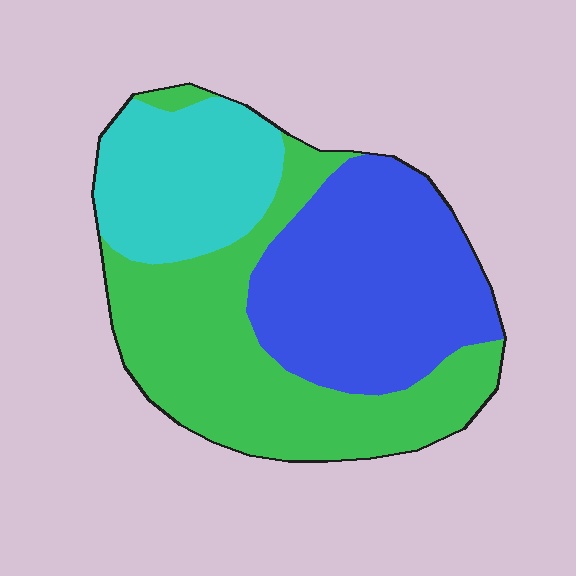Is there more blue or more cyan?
Blue.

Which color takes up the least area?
Cyan, at roughly 20%.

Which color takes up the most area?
Green, at roughly 40%.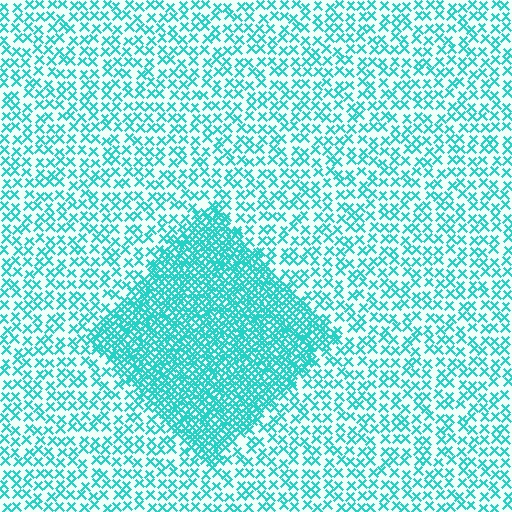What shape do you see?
I see a diamond.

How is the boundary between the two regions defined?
The boundary is defined by a change in element density (approximately 2.7x ratio). All elements are the same color, size, and shape.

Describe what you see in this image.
The image contains small cyan elements arranged at two different densities. A diamond-shaped region is visible where the elements are more densely packed than the surrounding area.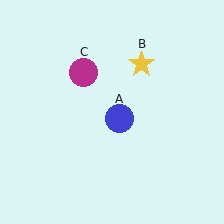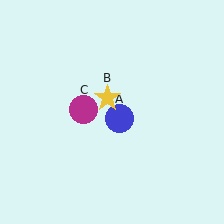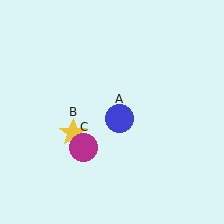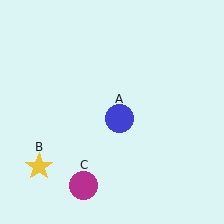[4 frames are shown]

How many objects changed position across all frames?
2 objects changed position: yellow star (object B), magenta circle (object C).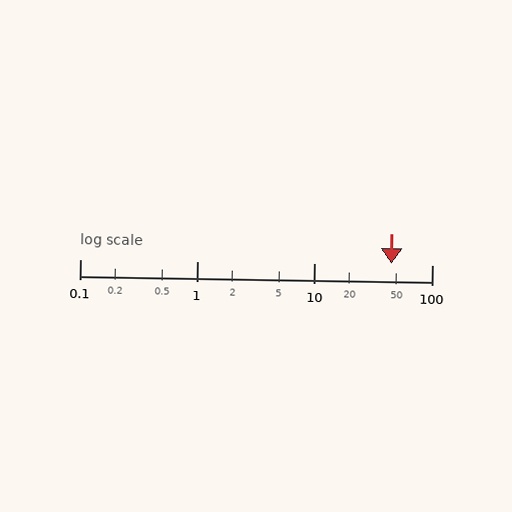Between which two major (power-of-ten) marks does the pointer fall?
The pointer is between 10 and 100.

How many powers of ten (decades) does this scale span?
The scale spans 3 decades, from 0.1 to 100.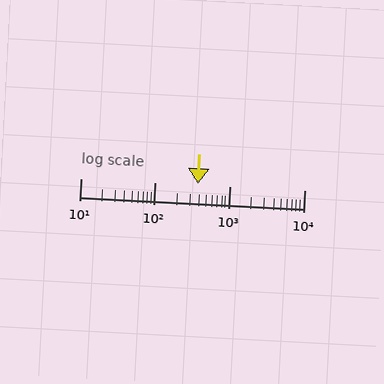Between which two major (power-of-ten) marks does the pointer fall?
The pointer is between 100 and 1000.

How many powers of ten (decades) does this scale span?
The scale spans 3 decades, from 10 to 10000.